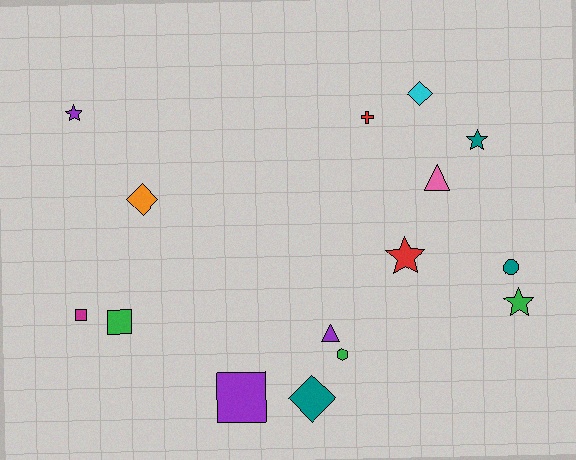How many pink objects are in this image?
There is 1 pink object.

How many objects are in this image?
There are 15 objects.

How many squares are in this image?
There are 3 squares.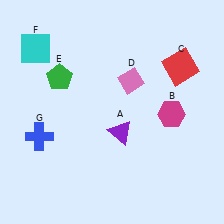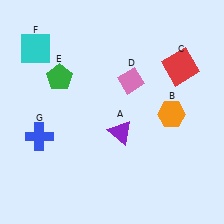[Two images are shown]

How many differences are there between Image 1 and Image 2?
There is 1 difference between the two images.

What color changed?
The hexagon (B) changed from magenta in Image 1 to orange in Image 2.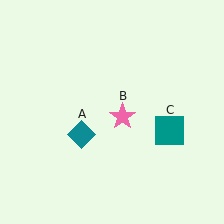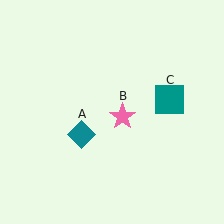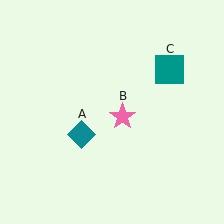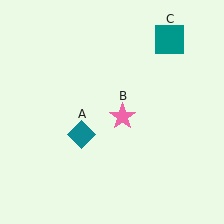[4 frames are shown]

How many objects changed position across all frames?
1 object changed position: teal square (object C).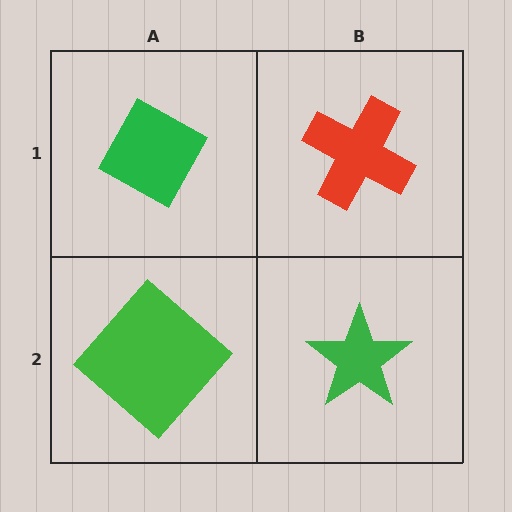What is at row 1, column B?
A red cross.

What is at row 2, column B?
A green star.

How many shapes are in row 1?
2 shapes.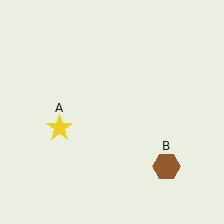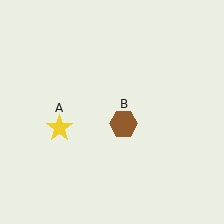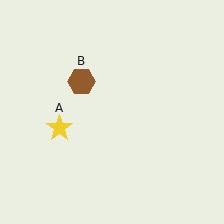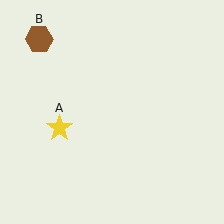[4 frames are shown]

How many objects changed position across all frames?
1 object changed position: brown hexagon (object B).